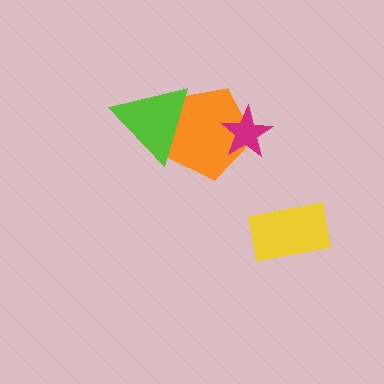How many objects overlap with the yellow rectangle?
0 objects overlap with the yellow rectangle.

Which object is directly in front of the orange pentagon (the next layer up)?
The lime triangle is directly in front of the orange pentagon.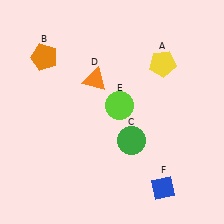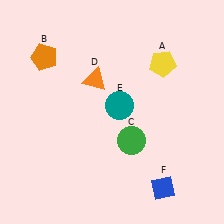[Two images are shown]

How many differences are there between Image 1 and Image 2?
There is 1 difference between the two images.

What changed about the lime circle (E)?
In Image 1, E is lime. In Image 2, it changed to teal.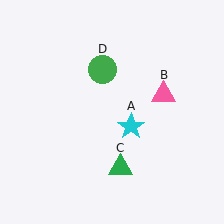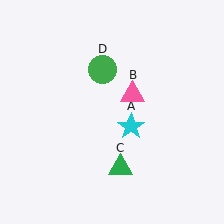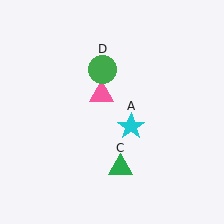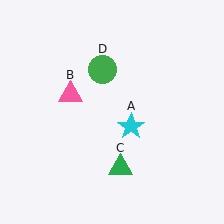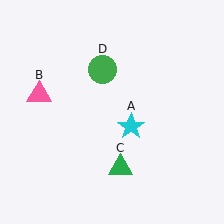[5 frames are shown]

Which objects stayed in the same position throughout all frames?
Cyan star (object A) and green triangle (object C) and green circle (object D) remained stationary.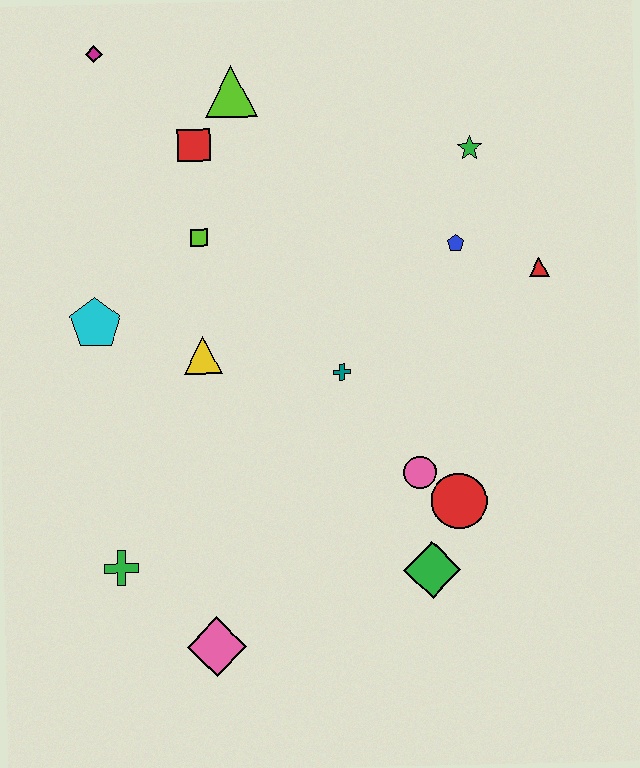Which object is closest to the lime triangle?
The red square is closest to the lime triangle.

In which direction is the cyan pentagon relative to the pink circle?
The cyan pentagon is to the left of the pink circle.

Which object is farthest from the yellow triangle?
The red triangle is farthest from the yellow triangle.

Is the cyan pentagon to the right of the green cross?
No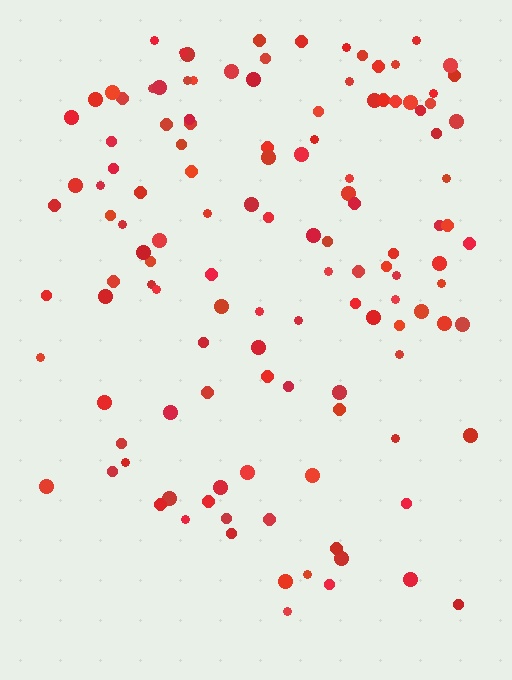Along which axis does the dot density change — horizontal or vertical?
Vertical.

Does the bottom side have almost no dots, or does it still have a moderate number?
Still a moderate number, just noticeably fewer than the top.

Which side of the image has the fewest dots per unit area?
The bottom.